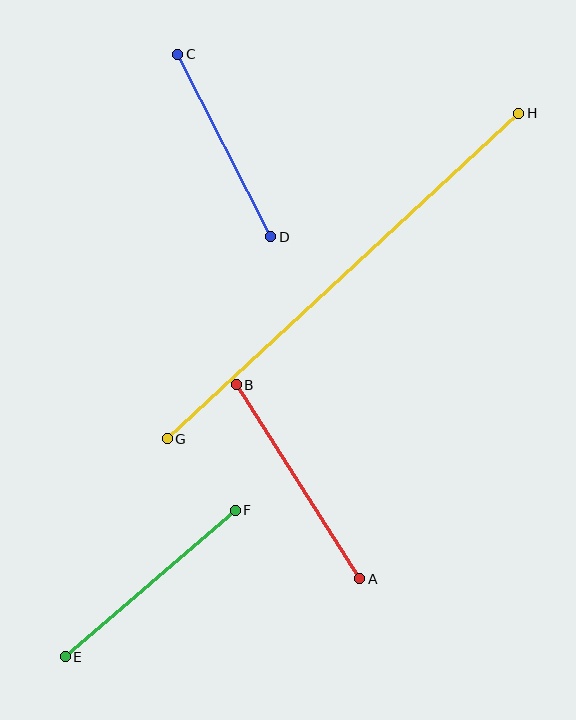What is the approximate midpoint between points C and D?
The midpoint is at approximately (224, 146) pixels.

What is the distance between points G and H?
The distance is approximately 479 pixels.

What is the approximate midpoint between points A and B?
The midpoint is at approximately (298, 482) pixels.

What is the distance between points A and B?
The distance is approximately 230 pixels.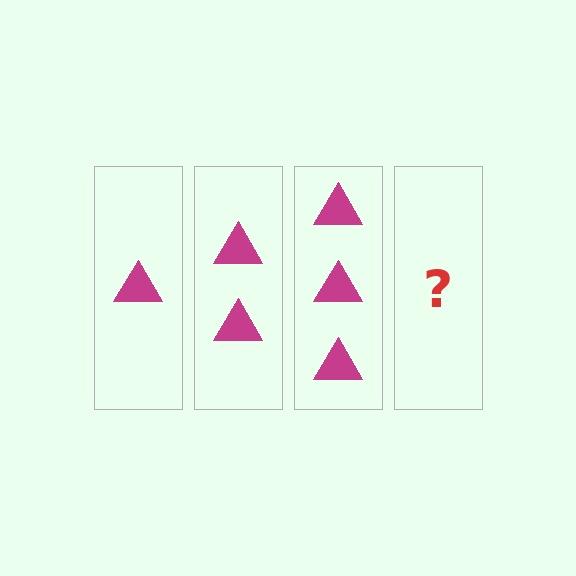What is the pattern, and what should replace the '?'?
The pattern is that each step adds one more triangle. The '?' should be 4 triangles.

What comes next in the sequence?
The next element should be 4 triangles.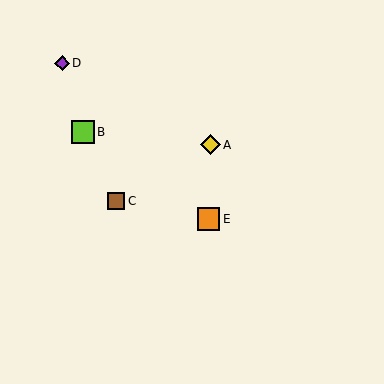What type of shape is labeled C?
Shape C is a brown square.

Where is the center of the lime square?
The center of the lime square is at (83, 132).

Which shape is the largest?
The lime square (labeled B) is the largest.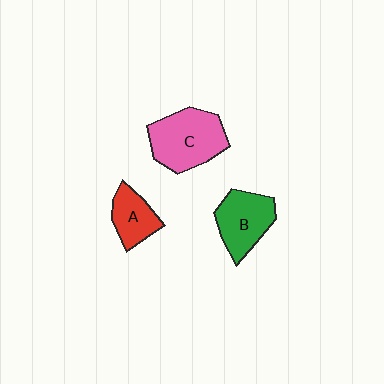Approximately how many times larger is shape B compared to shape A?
Approximately 1.4 times.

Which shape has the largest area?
Shape C (pink).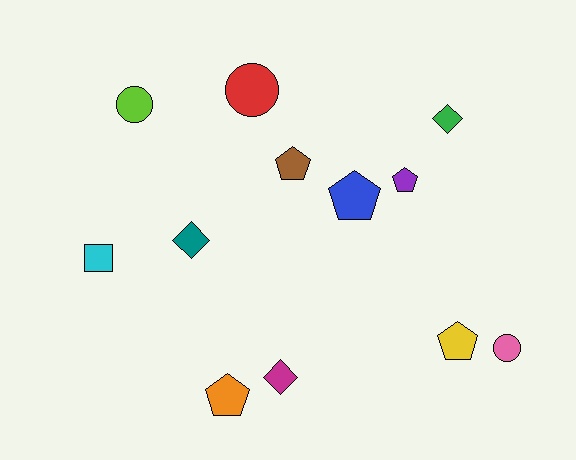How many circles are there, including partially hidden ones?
There are 3 circles.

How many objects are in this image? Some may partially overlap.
There are 12 objects.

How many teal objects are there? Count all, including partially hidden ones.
There is 1 teal object.